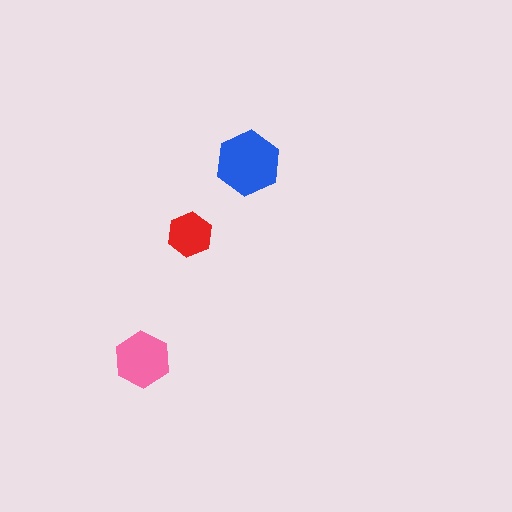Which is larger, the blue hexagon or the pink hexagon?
The blue one.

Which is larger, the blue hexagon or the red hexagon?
The blue one.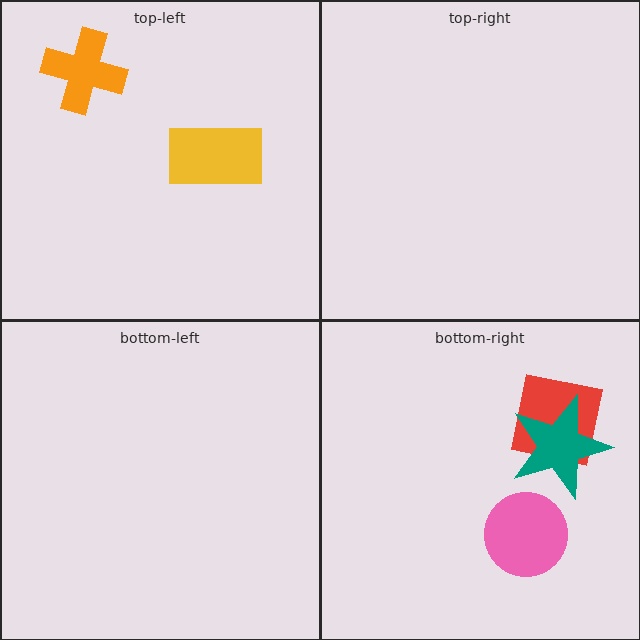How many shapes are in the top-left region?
2.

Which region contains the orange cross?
The top-left region.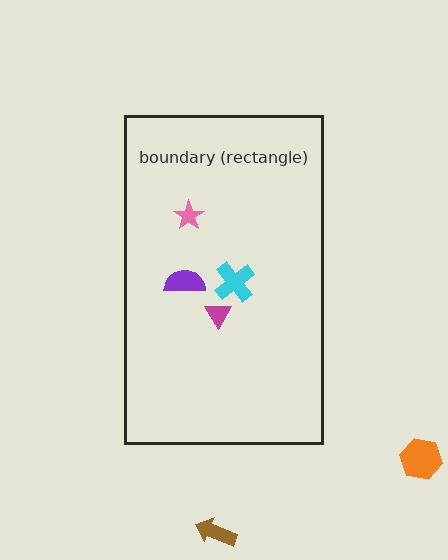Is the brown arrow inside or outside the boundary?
Outside.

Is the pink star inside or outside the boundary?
Inside.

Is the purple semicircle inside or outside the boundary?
Inside.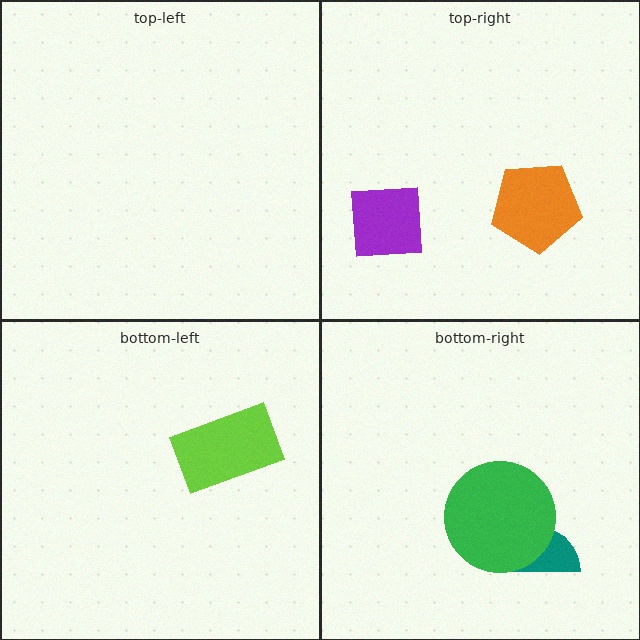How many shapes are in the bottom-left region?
1.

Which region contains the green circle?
The bottom-right region.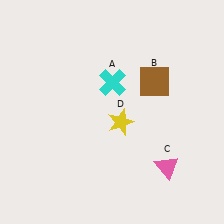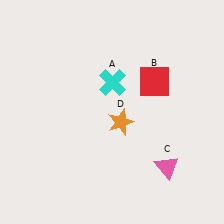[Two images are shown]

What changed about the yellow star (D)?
In Image 1, D is yellow. In Image 2, it changed to orange.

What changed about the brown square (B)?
In Image 1, B is brown. In Image 2, it changed to red.